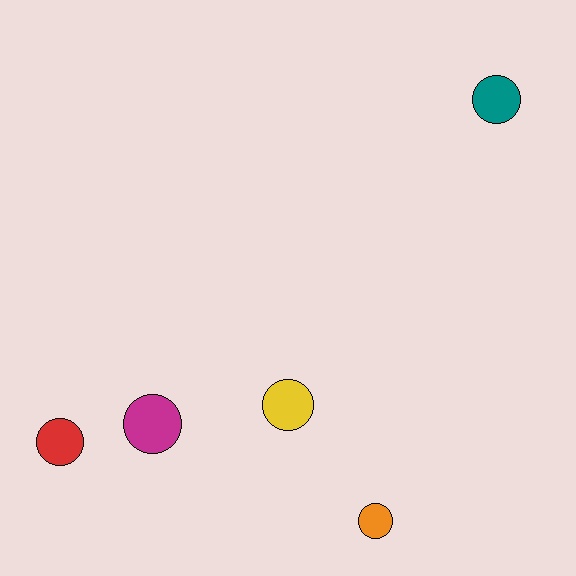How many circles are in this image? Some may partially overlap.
There are 5 circles.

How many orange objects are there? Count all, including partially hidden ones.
There is 1 orange object.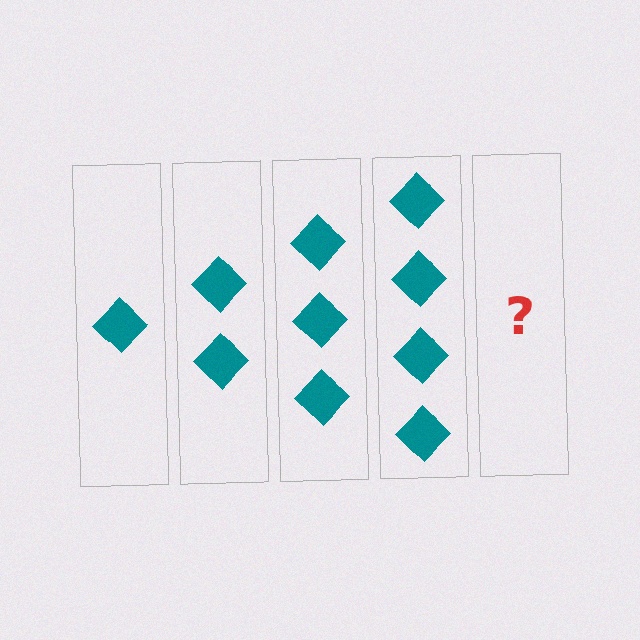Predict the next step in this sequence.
The next step is 5 diamonds.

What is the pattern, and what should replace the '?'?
The pattern is that each step adds one more diamond. The '?' should be 5 diamonds.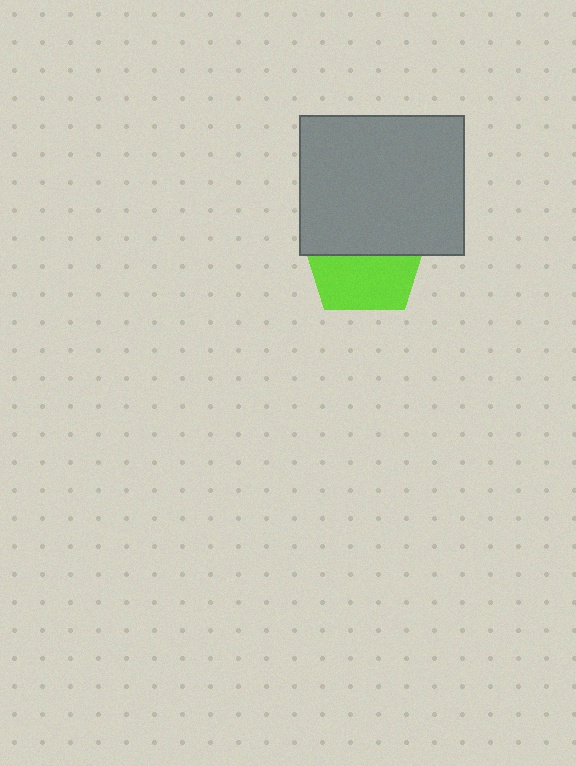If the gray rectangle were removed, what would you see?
You would see the complete lime pentagon.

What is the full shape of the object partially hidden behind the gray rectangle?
The partially hidden object is a lime pentagon.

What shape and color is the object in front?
The object in front is a gray rectangle.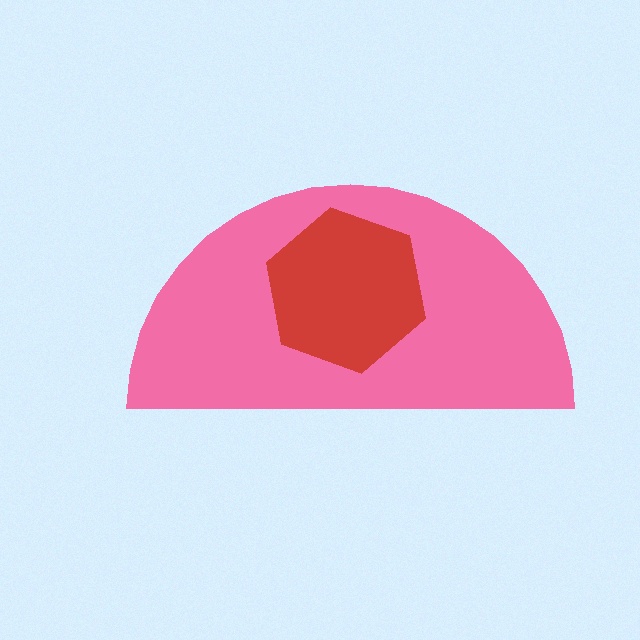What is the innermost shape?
The red hexagon.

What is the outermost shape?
The pink semicircle.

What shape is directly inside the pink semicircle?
The red hexagon.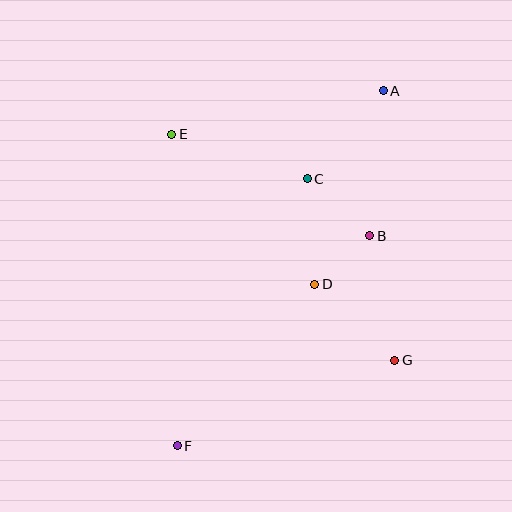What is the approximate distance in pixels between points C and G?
The distance between C and G is approximately 202 pixels.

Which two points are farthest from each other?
Points A and F are farthest from each other.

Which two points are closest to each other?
Points B and D are closest to each other.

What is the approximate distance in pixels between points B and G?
The distance between B and G is approximately 127 pixels.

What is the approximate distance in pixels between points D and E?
The distance between D and E is approximately 207 pixels.